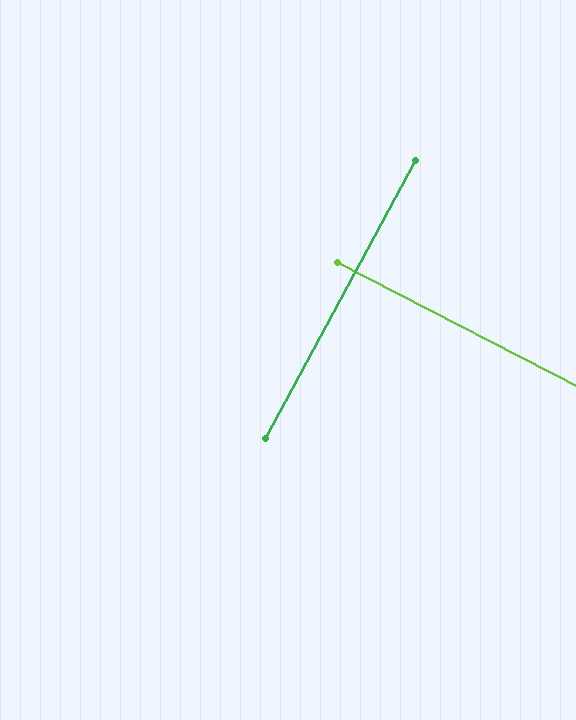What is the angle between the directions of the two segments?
Approximately 89 degrees.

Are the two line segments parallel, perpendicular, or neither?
Perpendicular — they meet at approximately 89°.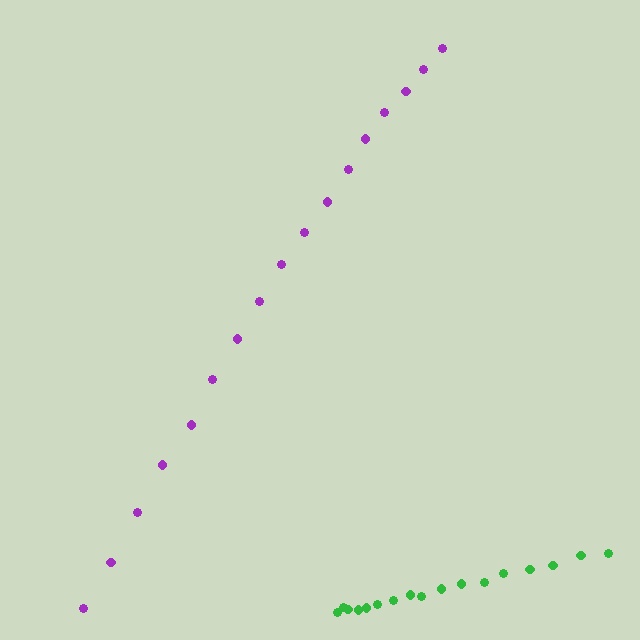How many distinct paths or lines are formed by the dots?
There are 2 distinct paths.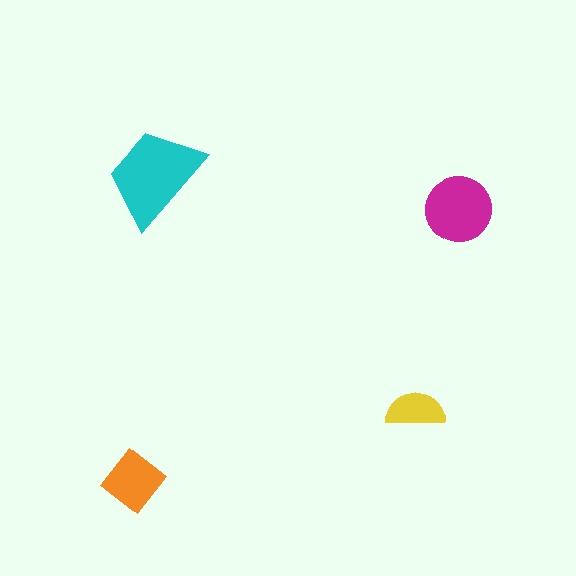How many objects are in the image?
There are 4 objects in the image.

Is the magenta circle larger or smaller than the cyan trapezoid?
Smaller.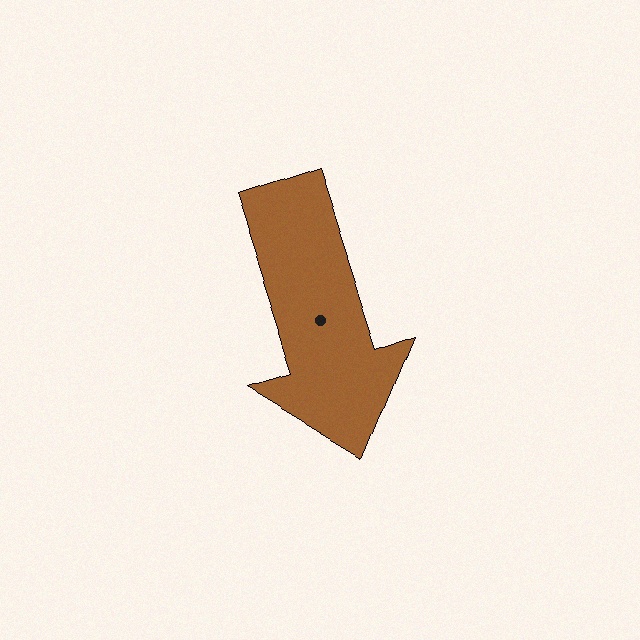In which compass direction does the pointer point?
South.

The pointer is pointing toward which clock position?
Roughly 5 o'clock.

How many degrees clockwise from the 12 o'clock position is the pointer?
Approximately 162 degrees.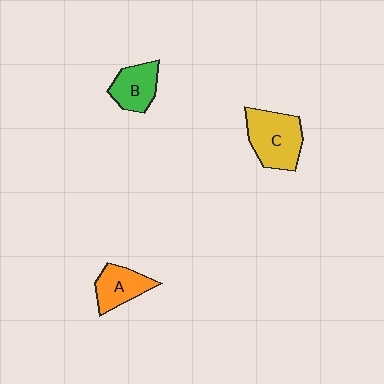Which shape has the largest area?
Shape C (yellow).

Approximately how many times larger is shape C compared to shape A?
Approximately 1.5 times.